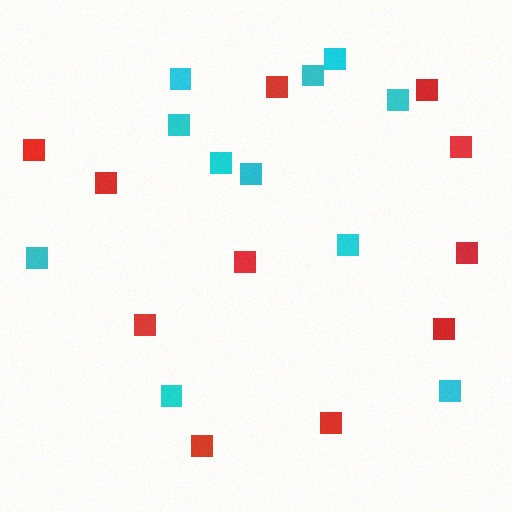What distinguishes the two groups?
There are 2 groups: one group of red squares (11) and one group of cyan squares (11).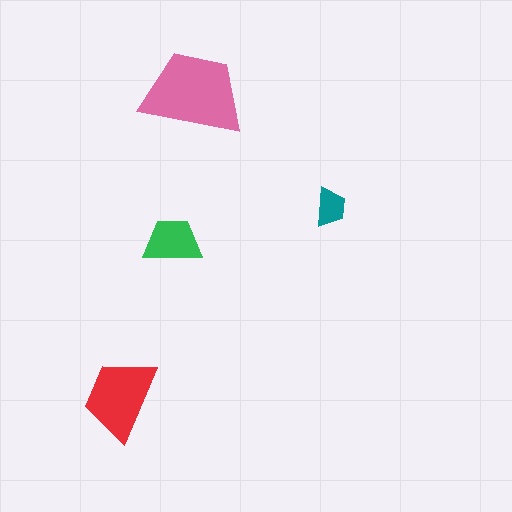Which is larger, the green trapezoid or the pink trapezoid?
The pink one.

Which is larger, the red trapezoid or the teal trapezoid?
The red one.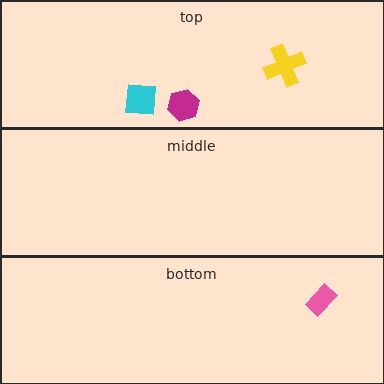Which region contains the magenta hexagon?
The top region.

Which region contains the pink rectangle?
The bottom region.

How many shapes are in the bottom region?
1.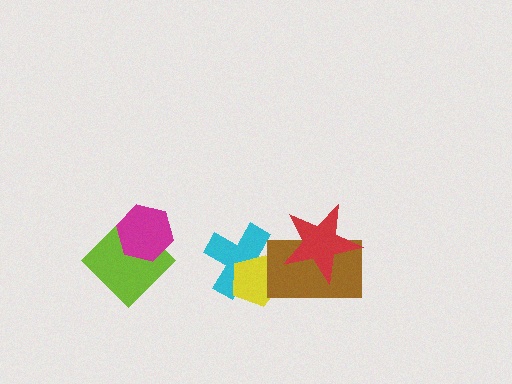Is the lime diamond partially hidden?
Yes, it is partially covered by another shape.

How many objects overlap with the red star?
1 object overlaps with the red star.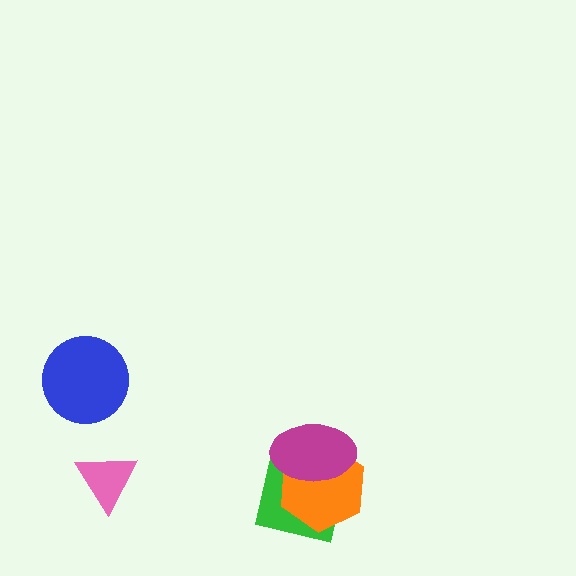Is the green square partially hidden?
Yes, it is partially covered by another shape.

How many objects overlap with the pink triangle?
0 objects overlap with the pink triangle.